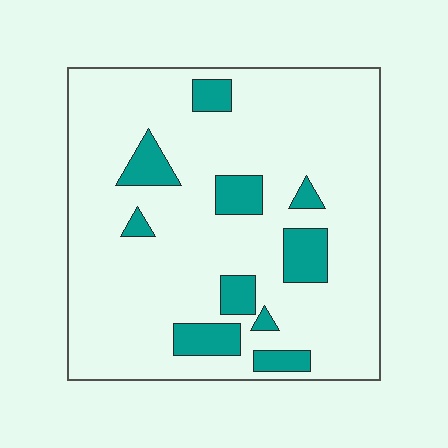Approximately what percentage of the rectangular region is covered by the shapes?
Approximately 15%.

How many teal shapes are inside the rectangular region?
10.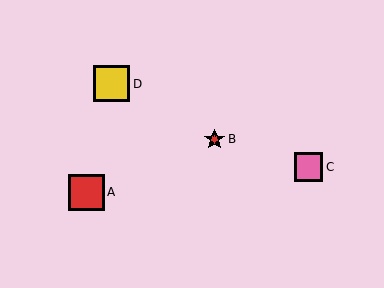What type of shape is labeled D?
Shape D is a yellow square.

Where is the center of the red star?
The center of the red star is at (215, 139).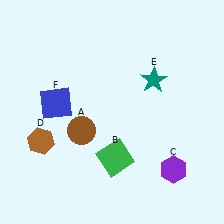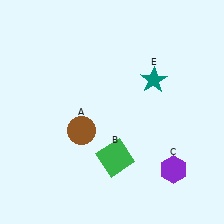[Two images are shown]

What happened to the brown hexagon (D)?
The brown hexagon (D) was removed in Image 2. It was in the bottom-left area of Image 1.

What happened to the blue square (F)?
The blue square (F) was removed in Image 2. It was in the top-left area of Image 1.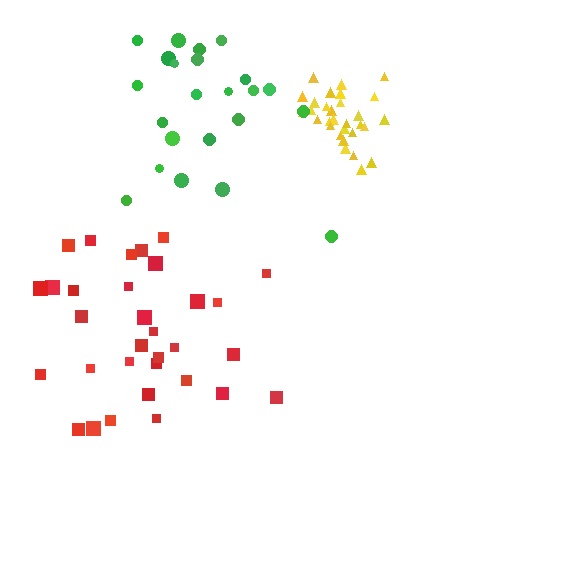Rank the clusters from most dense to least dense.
yellow, green, red.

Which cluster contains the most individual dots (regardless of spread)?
Red (32).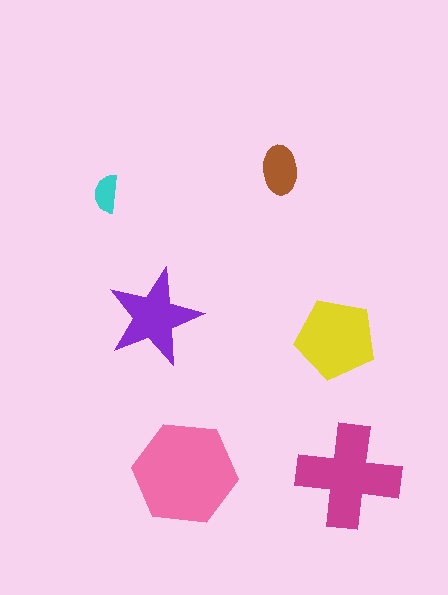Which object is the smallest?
The cyan semicircle.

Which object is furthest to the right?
The magenta cross is rightmost.